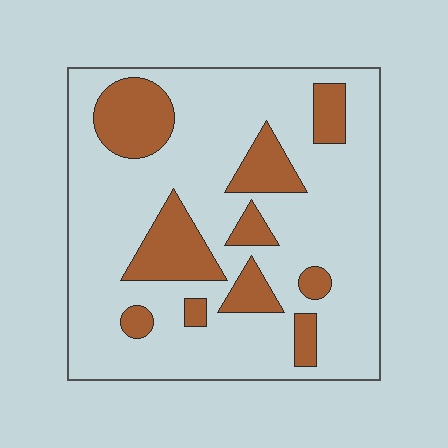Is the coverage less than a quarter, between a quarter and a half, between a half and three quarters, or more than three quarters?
Less than a quarter.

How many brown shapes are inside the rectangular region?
10.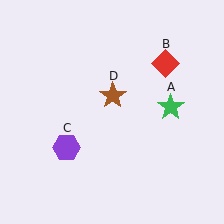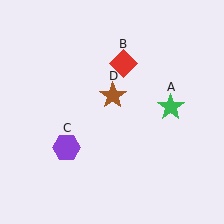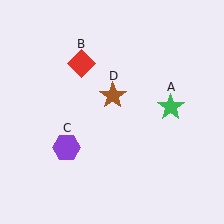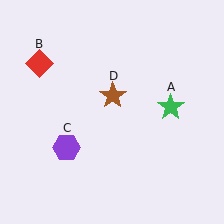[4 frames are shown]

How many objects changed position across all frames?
1 object changed position: red diamond (object B).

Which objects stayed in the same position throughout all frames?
Green star (object A) and purple hexagon (object C) and brown star (object D) remained stationary.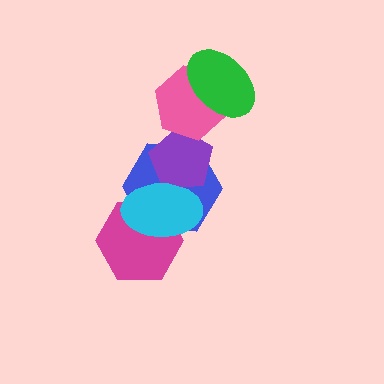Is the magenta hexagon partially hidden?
Yes, it is partially covered by another shape.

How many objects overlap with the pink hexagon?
2 objects overlap with the pink hexagon.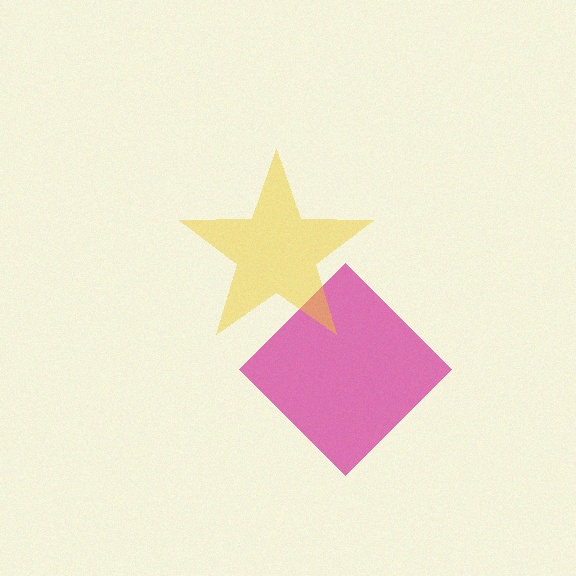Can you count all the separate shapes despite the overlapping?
Yes, there are 2 separate shapes.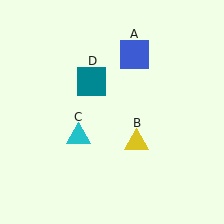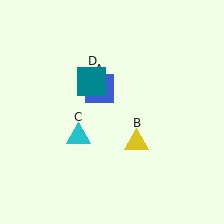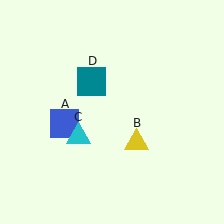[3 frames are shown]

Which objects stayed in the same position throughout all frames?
Yellow triangle (object B) and cyan triangle (object C) and teal square (object D) remained stationary.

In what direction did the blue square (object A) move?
The blue square (object A) moved down and to the left.